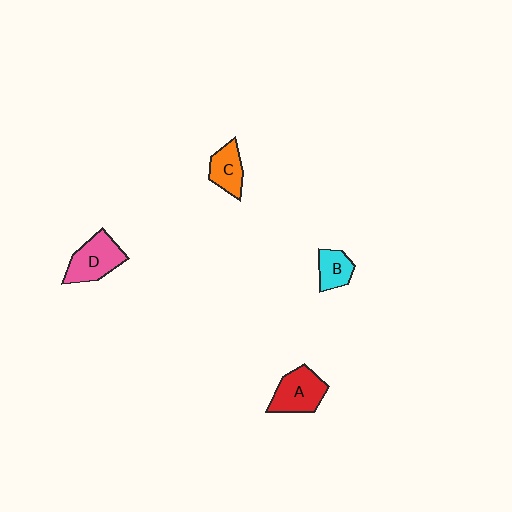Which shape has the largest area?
Shape D (pink).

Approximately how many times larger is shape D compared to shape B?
Approximately 1.7 times.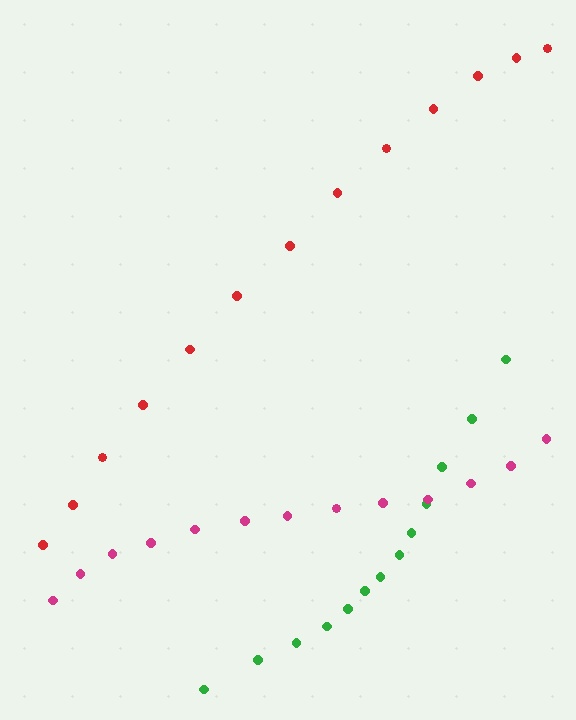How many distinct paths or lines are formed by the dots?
There are 3 distinct paths.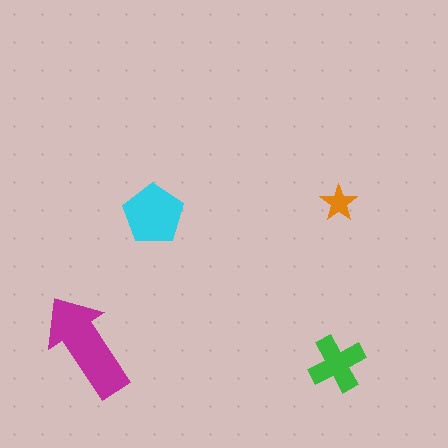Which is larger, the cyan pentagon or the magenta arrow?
The magenta arrow.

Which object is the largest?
The magenta arrow.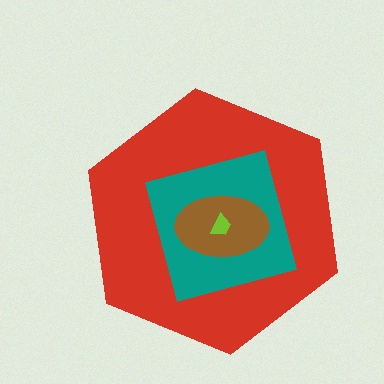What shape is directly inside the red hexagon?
The teal square.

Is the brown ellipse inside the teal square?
Yes.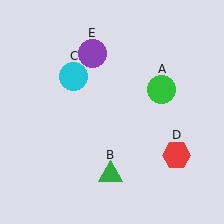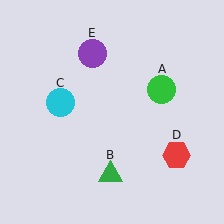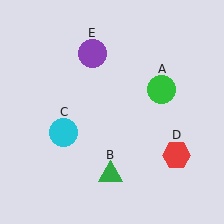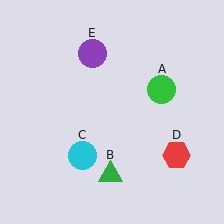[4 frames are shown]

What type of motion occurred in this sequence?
The cyan circle (object C) rotated counterclockwise around the center of the scene.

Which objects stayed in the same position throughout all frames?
Green circle (object A) and green triangle (object B) and red hexagon (object D) and purple circle (object E) remained stationary.